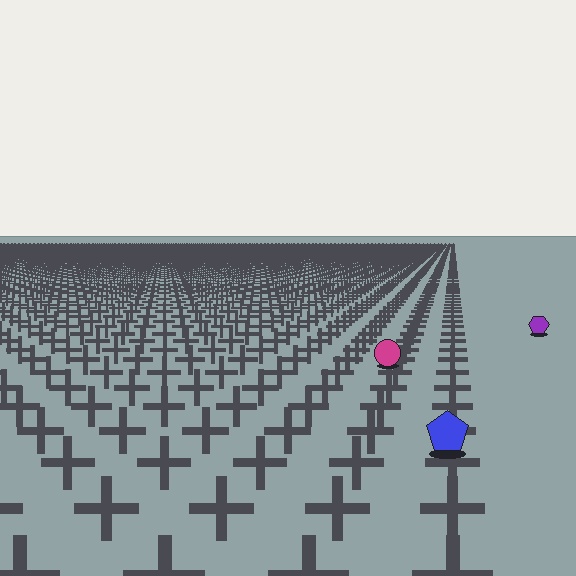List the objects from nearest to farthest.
From nearest to farthest: the blue pentagon, the magenta circle, the purple hexagon.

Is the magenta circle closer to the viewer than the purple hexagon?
Yes. The magenta circle is closer — you can tell from the texture gradient: the ground texture is coarser near it.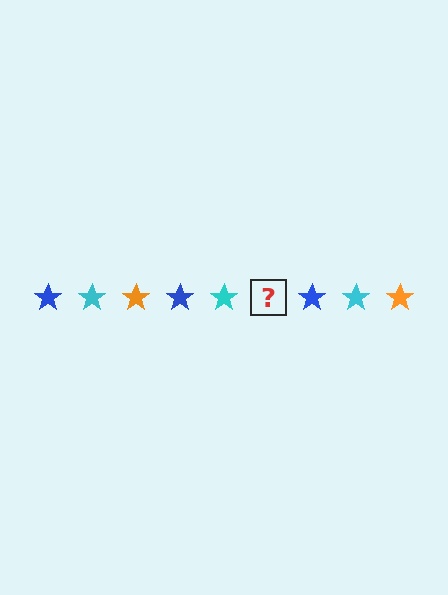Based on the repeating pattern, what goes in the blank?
The blank should be an orange star.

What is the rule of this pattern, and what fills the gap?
The rule is that the pattern cycles through blue, cyan, orange stars. The gap should be filled with an orange star.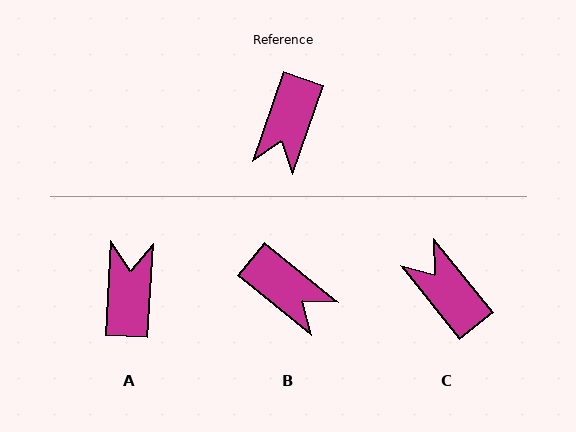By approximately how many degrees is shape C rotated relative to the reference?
Approximately 122 degrees clockwise.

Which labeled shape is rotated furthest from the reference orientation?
A, about 165 degrees away.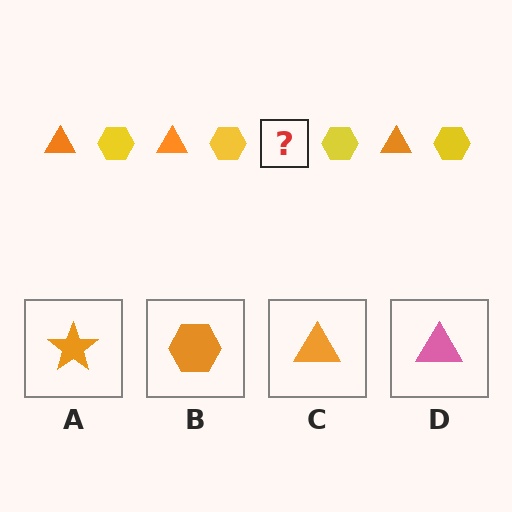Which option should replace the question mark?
Option C.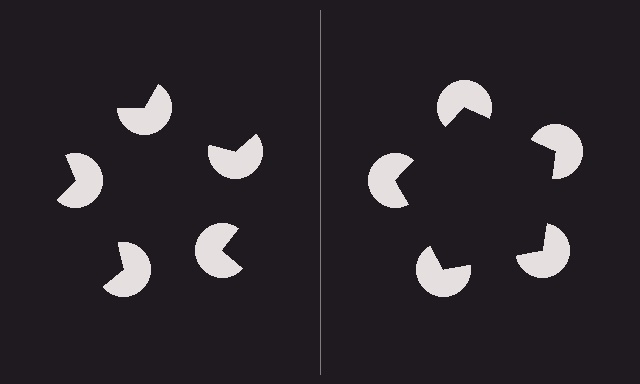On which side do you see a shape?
An illusory pentagon appears on the right side. On the left side the wedge cuts are rotated, so no coherent shape forms.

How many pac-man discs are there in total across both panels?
10 — 5 on each side.